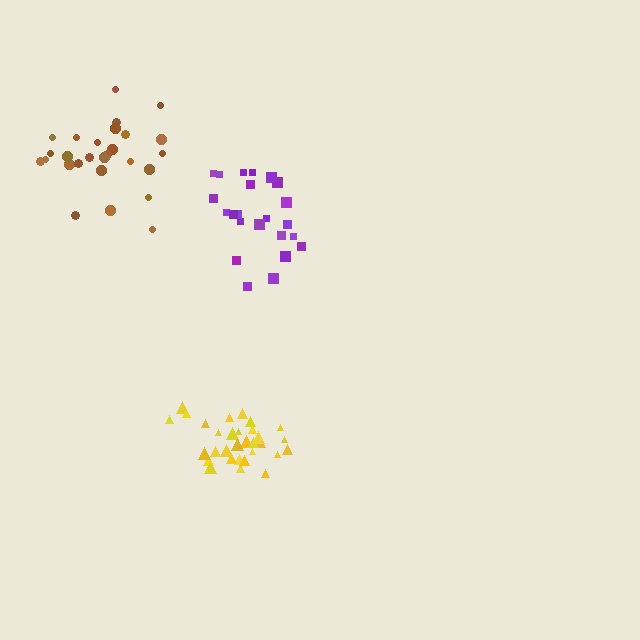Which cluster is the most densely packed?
Yellow.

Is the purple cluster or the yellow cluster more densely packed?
Yellow.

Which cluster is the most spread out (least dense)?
Brown.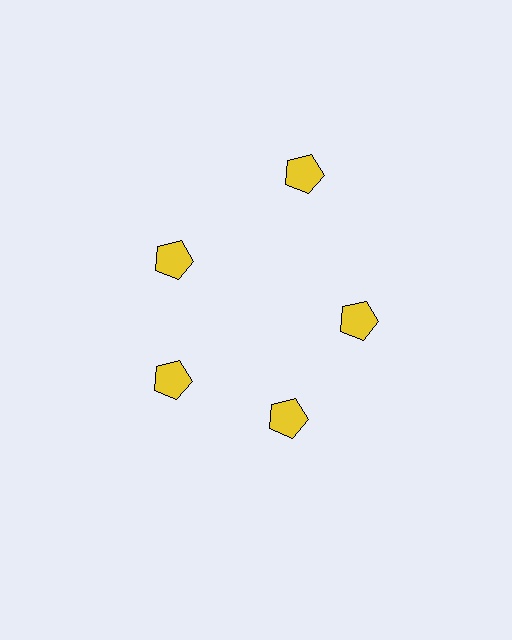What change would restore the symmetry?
The symmetry would be restored by moving it inward, back onto the ring so that all 5 pentagons sit at equal angles and equal distance from the center.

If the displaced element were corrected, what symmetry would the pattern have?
It would have 5-fold rotational symmetry — the pattern would map onto itself every 72 degrees.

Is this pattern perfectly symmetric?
No. The 5 yellow pentagons are arranged in a ring, but one element near the 1 o'clock position is pushed outward from the center, breaking the 5-fold rotational symmetry.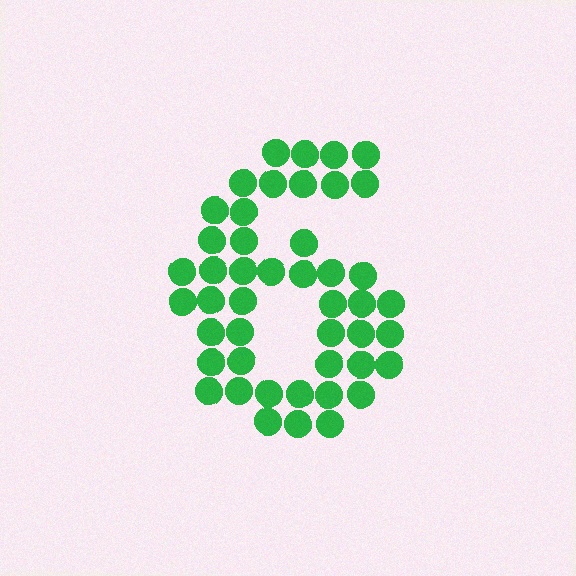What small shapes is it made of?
It is made of small circles.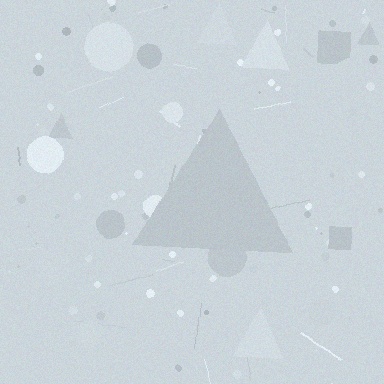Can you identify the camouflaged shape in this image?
The camouflaged shape is a triangle.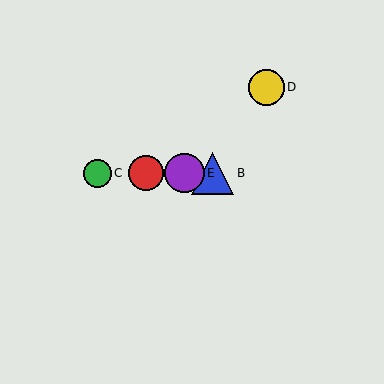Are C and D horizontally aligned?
No, C is at y≈173 and D is at y≈87.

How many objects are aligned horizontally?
4 objects (A, B, C, E) are aligned horizontally.